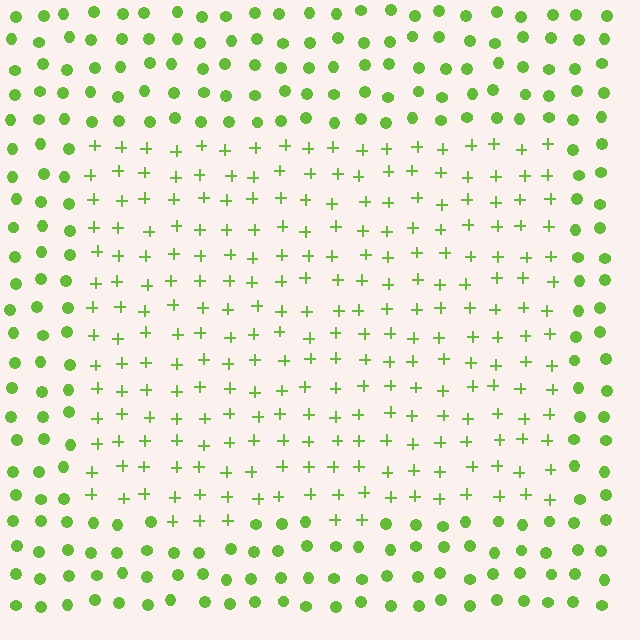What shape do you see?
I see a rectangle.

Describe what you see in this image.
The image is filled with small lime elements arranged in a uniform grid. A rectangle-shaped region contains plus signs, while the surrounding area contains circles. The boundary is defined purely by the change in element shape.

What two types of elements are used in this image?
The image uses plus signs inside the rectangle region and circles outside it.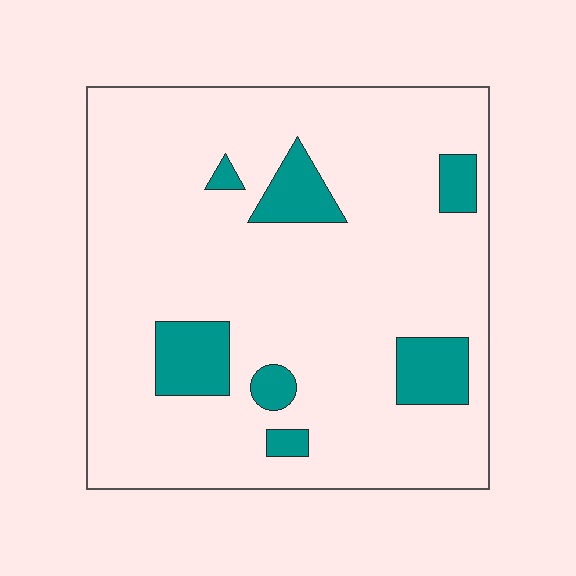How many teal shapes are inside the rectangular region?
7.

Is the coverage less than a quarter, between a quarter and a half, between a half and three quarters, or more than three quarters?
Less than a quarter.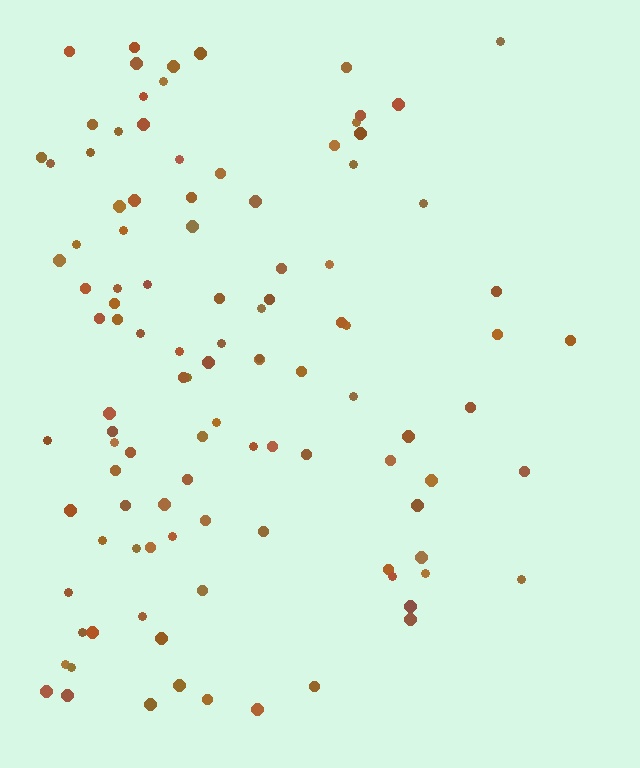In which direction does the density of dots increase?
From right to left, with the left side densest.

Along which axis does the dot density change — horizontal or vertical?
Horizontal.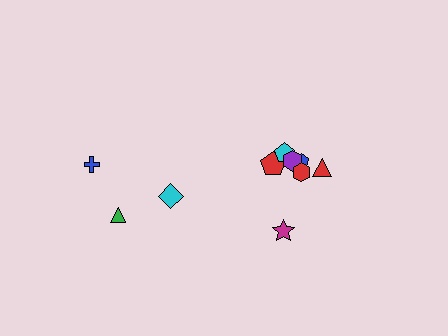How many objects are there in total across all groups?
There are 10 objects.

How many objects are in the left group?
There are 3 objects.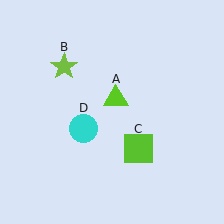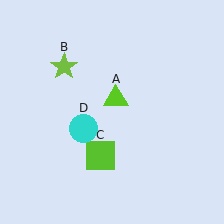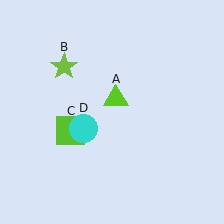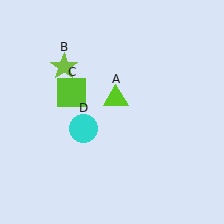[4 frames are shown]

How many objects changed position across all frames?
1 object changed position: lime square (object C).